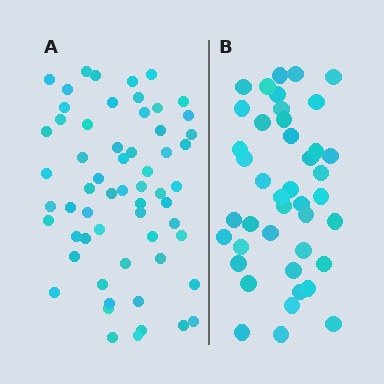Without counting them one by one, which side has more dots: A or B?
Region A (the left region) has more dots.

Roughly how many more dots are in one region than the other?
Region A has approximately 20 more dots than region B.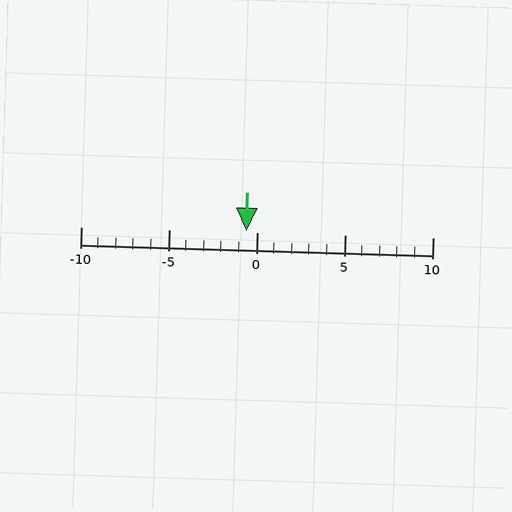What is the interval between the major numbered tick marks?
The major tick marks are spaced 5 units apart.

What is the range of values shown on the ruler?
The ruler shows values from -10 to 10.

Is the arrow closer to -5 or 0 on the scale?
The arrow is closer to 0.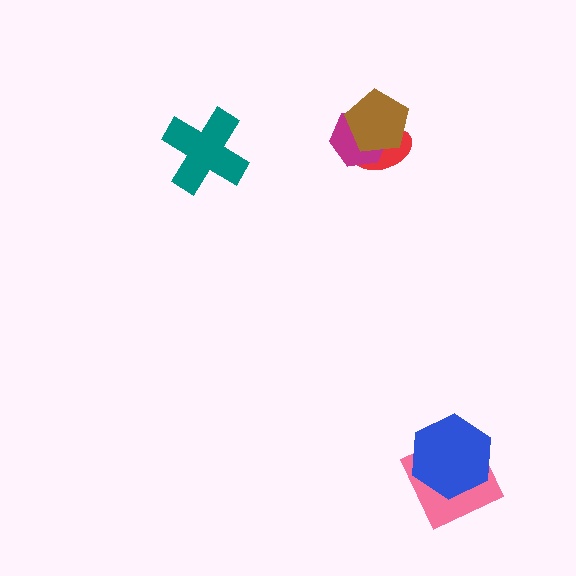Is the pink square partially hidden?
Yes, it is partially covered by another shape.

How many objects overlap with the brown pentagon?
2 objects overlap with the brown pentagon.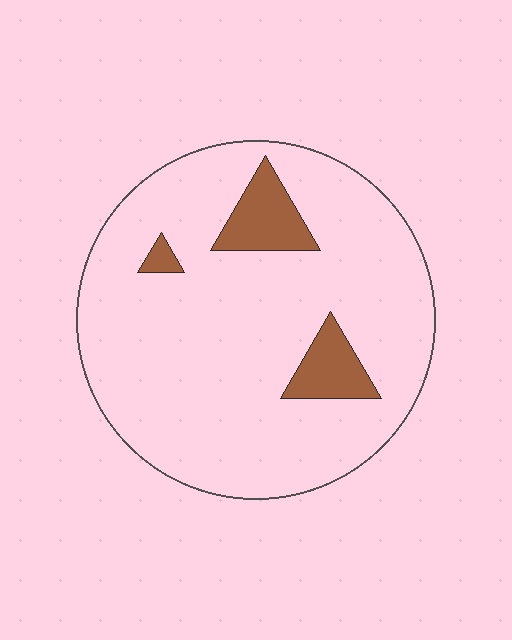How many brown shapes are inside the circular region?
3.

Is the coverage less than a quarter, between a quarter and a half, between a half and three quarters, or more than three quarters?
Less than a quarter.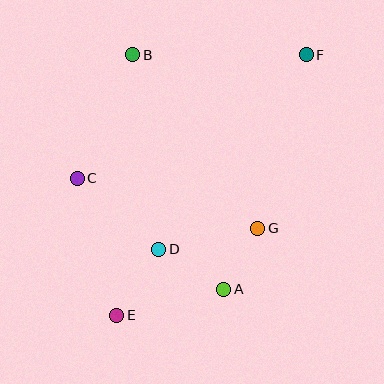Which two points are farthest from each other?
Points E and F are farthest from each other.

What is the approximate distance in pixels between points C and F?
The distance between C and F is approximately 261 pixels.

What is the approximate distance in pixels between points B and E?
The distance between B and E is approximately 261 pixels.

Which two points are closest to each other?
Points A and G are closest to each other.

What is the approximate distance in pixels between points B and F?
The distance between B and F is approximately 174 pixels.